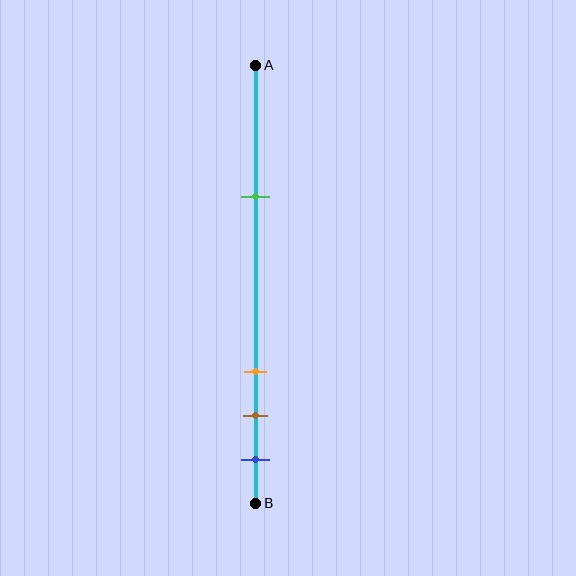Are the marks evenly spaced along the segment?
No, the marks are not evenly spaced.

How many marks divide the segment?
There are 4 marks dividing the segment.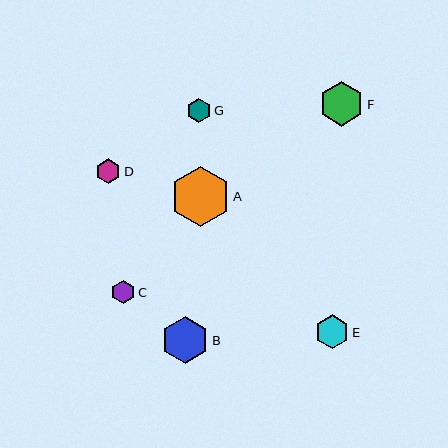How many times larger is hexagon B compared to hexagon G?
Hexagon B is approximately 2.0 times the size of hexagon G.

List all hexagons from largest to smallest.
From largest to smallest: A, B, F, E, D, G, C.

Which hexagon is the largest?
Hexagon A is the largest with a size of approximately 59 pixels.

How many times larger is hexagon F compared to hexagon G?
Hexagon F is approximately 1.9 times the size of hexagon G.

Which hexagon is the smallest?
Hexagon C is the smallest with a size of approximately 23 pixels.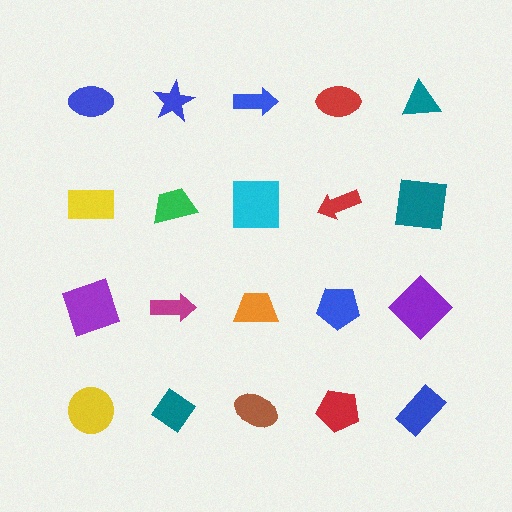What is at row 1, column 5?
A teal triangle.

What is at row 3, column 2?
A magenta arrow.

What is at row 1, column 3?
A blue arrow.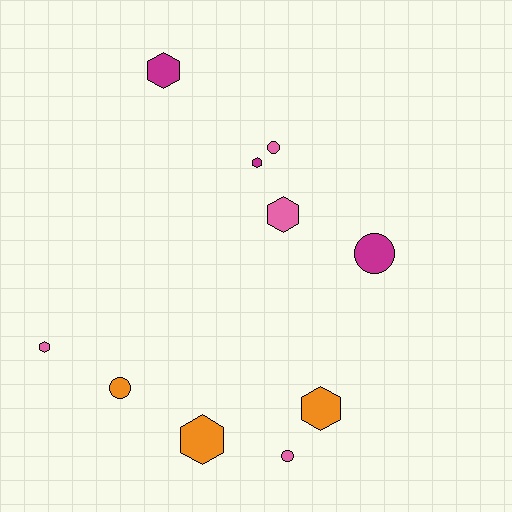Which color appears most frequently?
Pink, with 4 objects.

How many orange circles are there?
There is 1 orange circle.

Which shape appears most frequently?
Hexagon, with 6 objects.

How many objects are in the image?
There are 10 objects.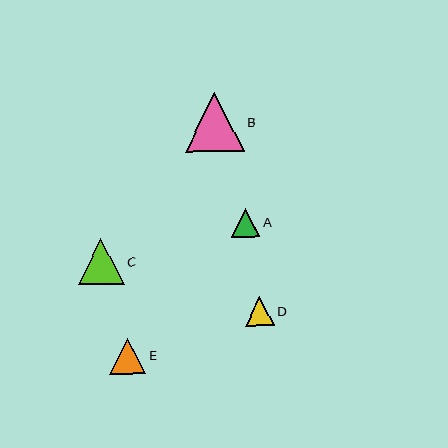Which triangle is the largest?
Triangle B is the largest with a size of approximately 59 pixels.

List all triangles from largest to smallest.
From largest to smallest: B, C, E, D, A.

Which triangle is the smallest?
Triangle A is the smallest with a size of approximately 28 pixels.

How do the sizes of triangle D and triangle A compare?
Triangle D and triangle A are approximately the same size.